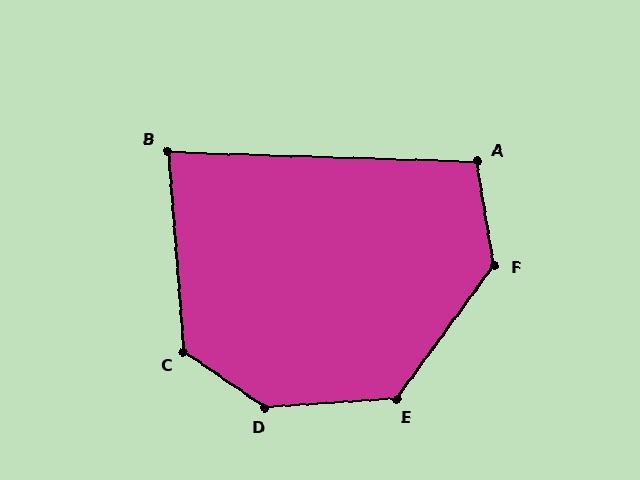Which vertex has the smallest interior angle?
B, at approximately 84 degrees.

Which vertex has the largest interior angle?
D, at approximately 142 degrees.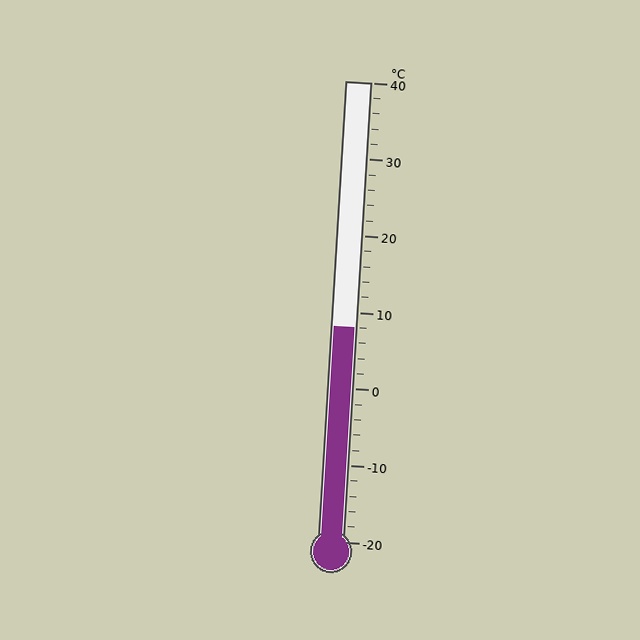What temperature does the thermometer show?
The thermometer shows approximately 8°C.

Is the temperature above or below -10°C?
The temperature is above -10°C.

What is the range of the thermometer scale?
The thermometer scale ranges from -20°C to 40°C.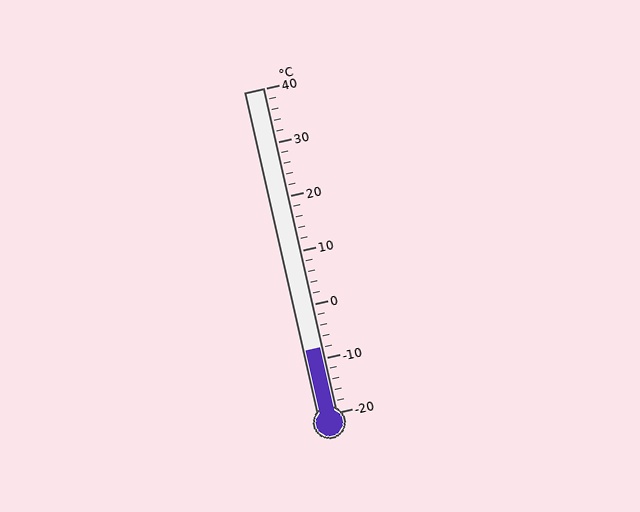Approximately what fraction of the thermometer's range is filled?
The thermometer is filled to approximately 20% of its range.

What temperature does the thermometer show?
The thermometer shows approximately -8°C.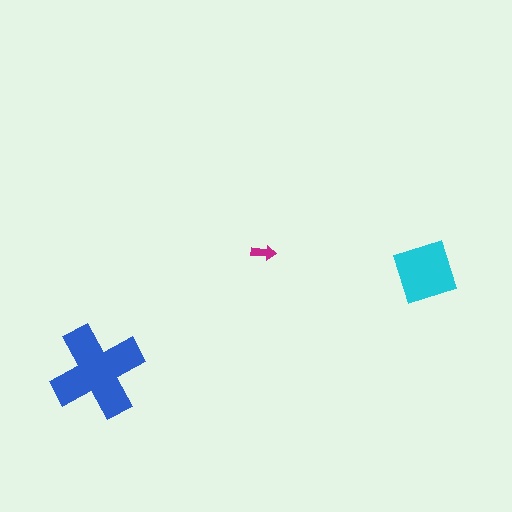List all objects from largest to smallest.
The blue cross, the cyan square, the magenta arrow.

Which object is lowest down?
The blue cross is bottommost.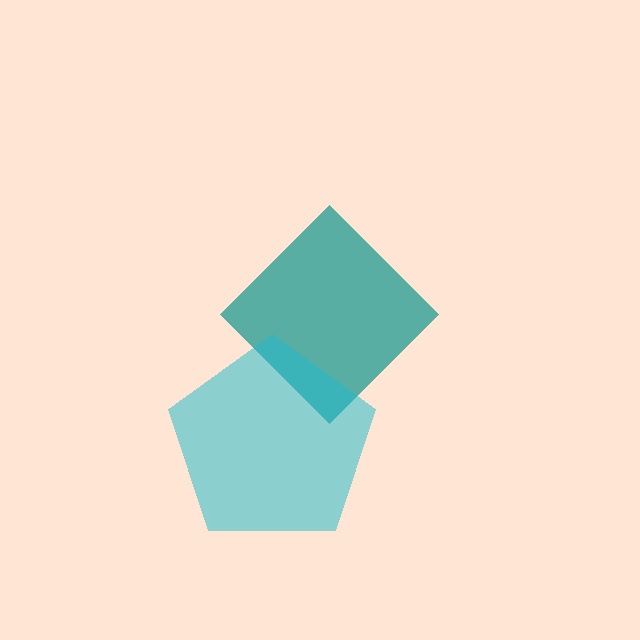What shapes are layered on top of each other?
The layered shapes are: a teal diamond, a cyan pentagon.